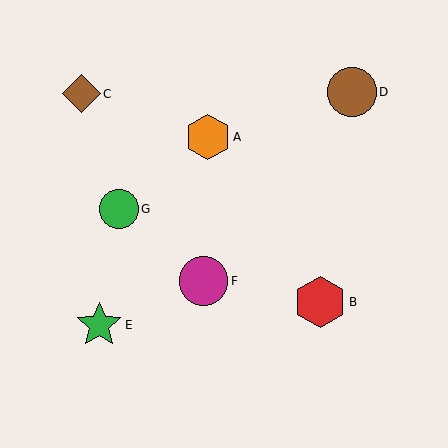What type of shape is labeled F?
Shape F is a magenta circle.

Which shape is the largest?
The red hexagon (labeled B) is the largest.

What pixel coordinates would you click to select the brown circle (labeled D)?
Click at (352, 92) to select the brown circle D.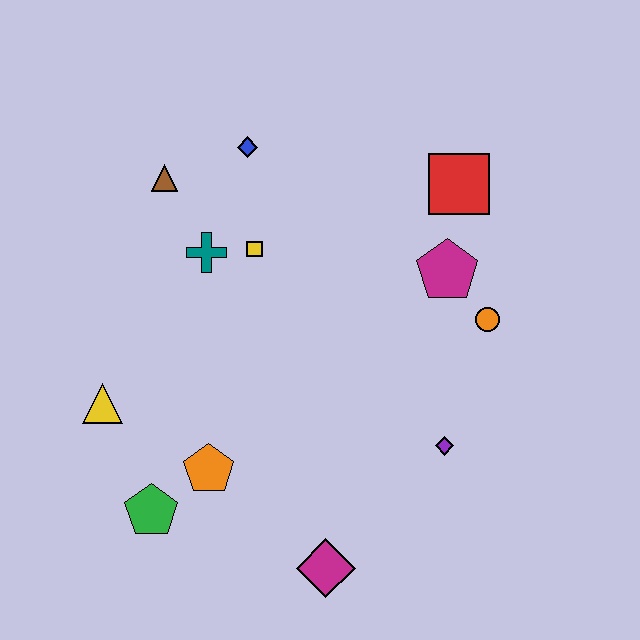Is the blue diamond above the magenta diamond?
Yes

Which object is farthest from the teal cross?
The magenta diamond is farthest from the teal cross.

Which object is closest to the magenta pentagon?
The orange circle is closest to the magenta pentagon.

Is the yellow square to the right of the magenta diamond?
No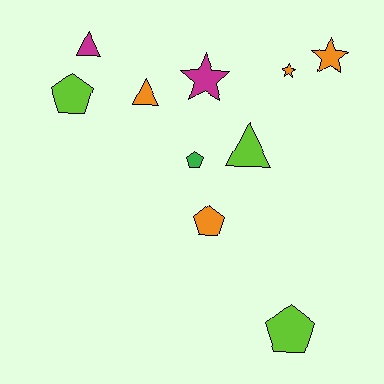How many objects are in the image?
There are 10 objects.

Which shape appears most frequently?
Pentagon, with 4 objects.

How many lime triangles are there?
There is 1 lime triangle.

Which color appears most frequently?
Orange, with 4 objects.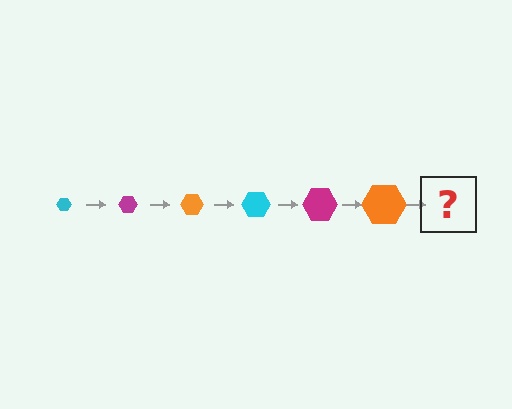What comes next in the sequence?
The next element should be a cyan hexagon, larger than the previous one.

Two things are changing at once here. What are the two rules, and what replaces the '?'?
The two rules are that the hexagon grows larger each step and the color cycles through cyan, magenta, and orange. The '?' should be a cyan hexagon, larger than the previous one.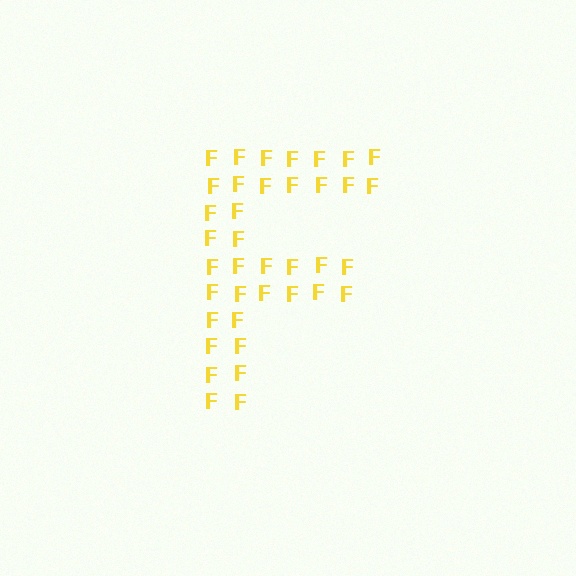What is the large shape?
The large shape is the letter F.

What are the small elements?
The small elements are letter F's.